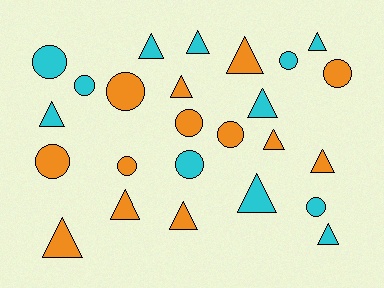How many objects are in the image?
There are 25 objects.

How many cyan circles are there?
There are 5 cyan circles.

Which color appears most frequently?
Orange, with 13 objects.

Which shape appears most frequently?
Triangle, with 14 objects.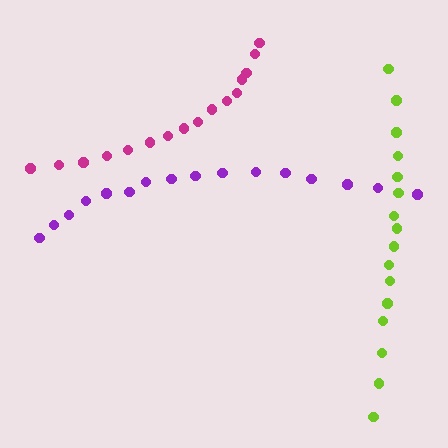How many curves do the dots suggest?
There are 3 distinct paths.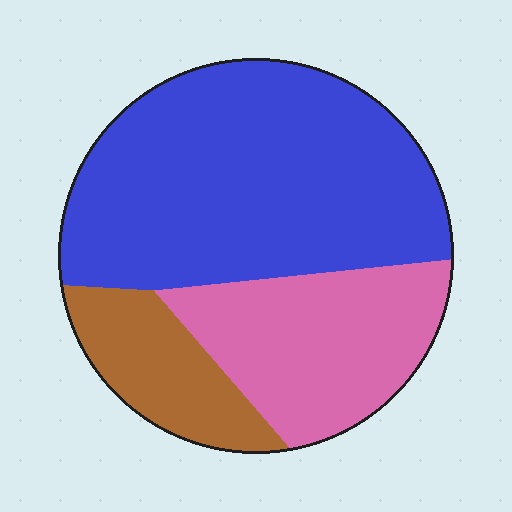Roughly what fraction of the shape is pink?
Pink covers around 30% of the shape.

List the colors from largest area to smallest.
From largest to smallest: blue, pink, brown.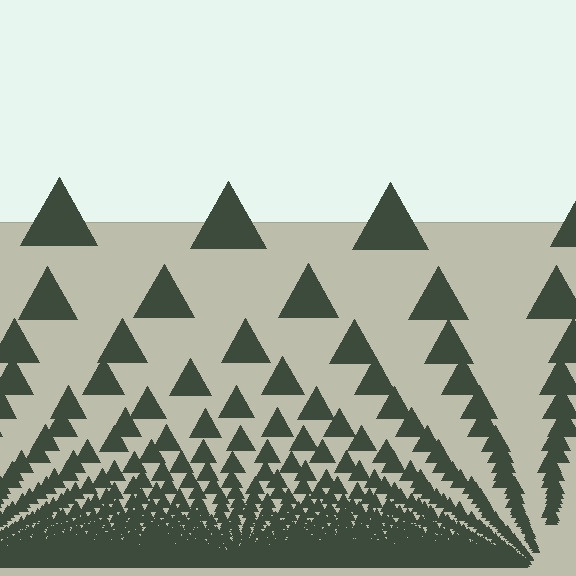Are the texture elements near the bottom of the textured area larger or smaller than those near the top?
Smaller. The gradient is inverted — elements near the bottom are smaller and denser.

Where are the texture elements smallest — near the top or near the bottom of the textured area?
Near the bottom.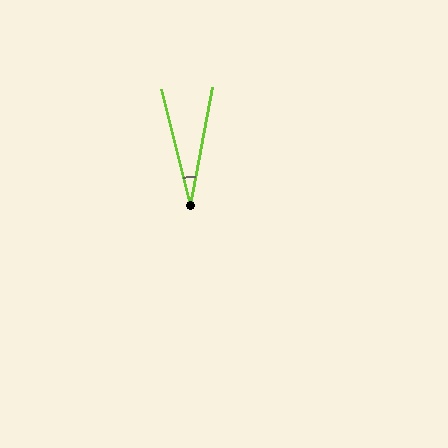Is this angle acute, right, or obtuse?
It is acute.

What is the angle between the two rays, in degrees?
Approximately 25 degrees.